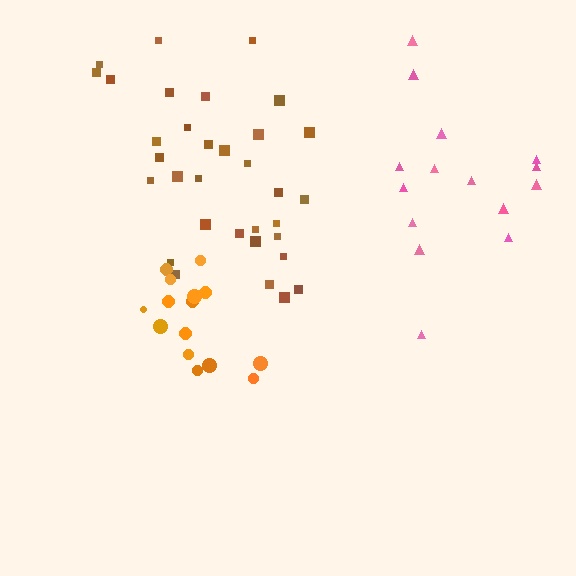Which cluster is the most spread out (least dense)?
Pink.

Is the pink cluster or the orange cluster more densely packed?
Orange.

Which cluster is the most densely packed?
Orange.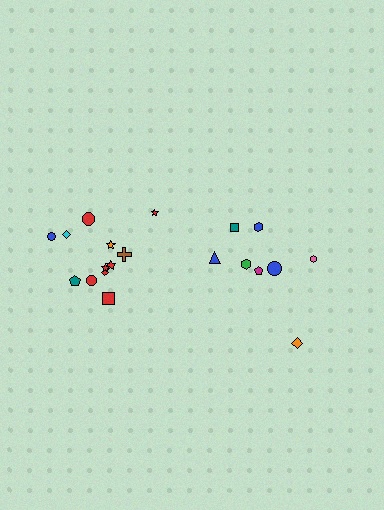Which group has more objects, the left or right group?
The left group.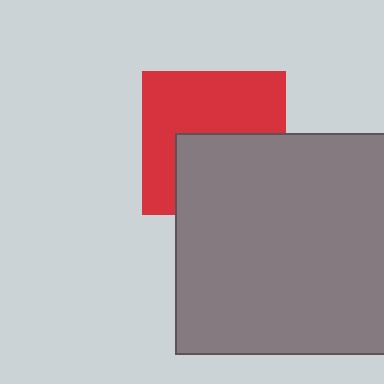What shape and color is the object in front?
The object in front is a gray square.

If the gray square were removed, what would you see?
You would see the complete red square.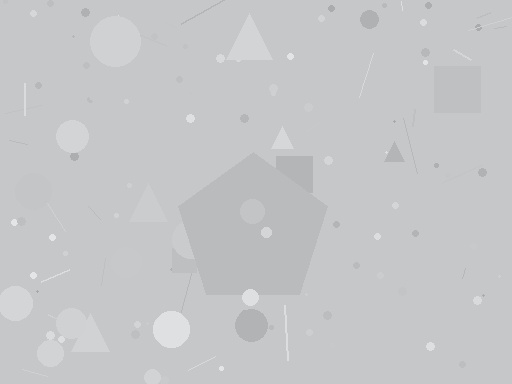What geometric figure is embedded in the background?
A pentagon is embedded in the background.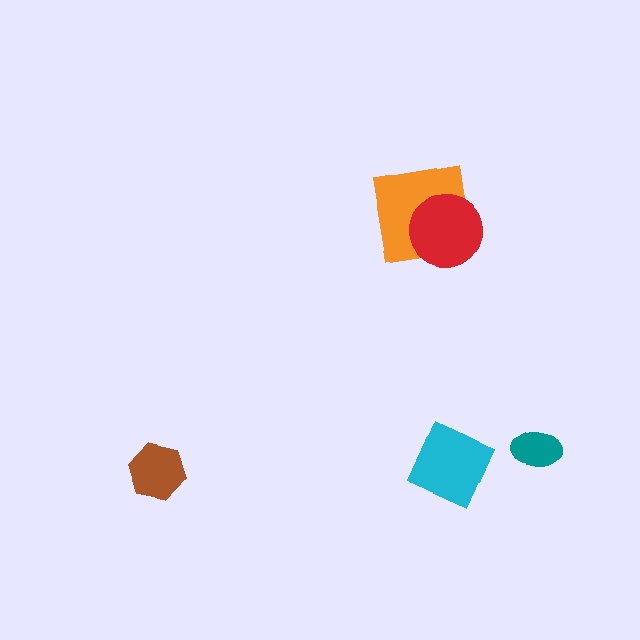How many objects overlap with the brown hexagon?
0 objects overlap with the brown hexagon.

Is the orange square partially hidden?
Yes, it is partially covered by another shape.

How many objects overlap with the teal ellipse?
0 objects overlap with the teal ellipse.